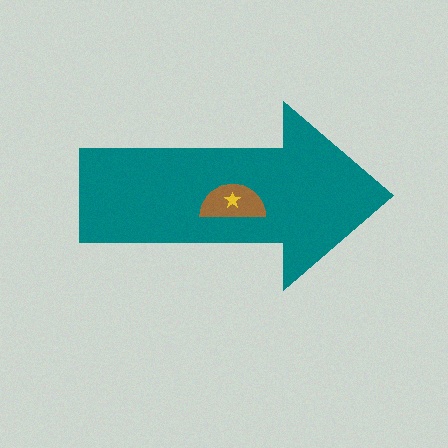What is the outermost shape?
The teal arrow.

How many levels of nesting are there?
3.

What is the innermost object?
The yellow star.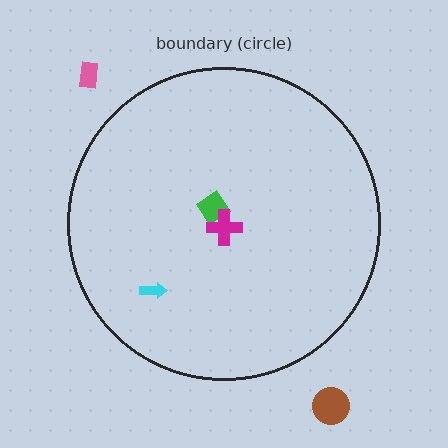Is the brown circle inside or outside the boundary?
Outside.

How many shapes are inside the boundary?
3 inside, 2 outside.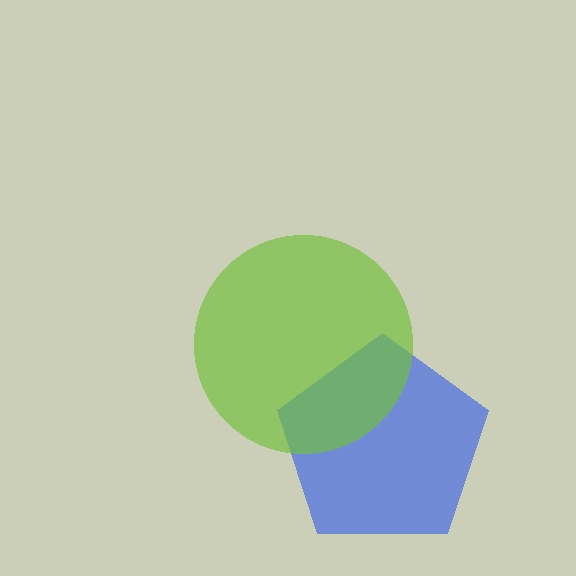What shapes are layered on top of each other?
The layered shapes are: a blue pentagon, a lime circle.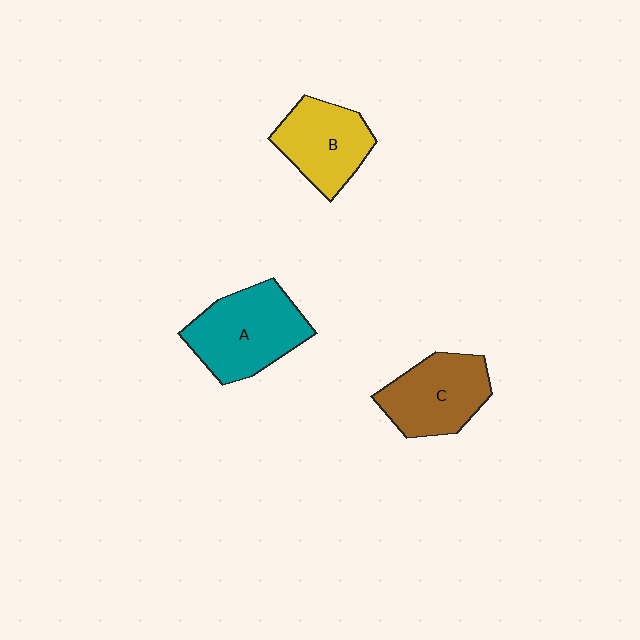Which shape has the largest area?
Shape A (teal).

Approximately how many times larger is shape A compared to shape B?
Approximately 1.3 times.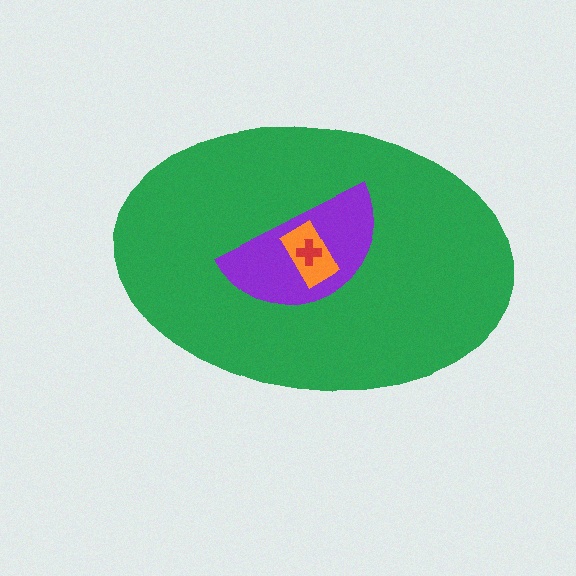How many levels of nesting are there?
4.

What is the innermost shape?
The red cross.